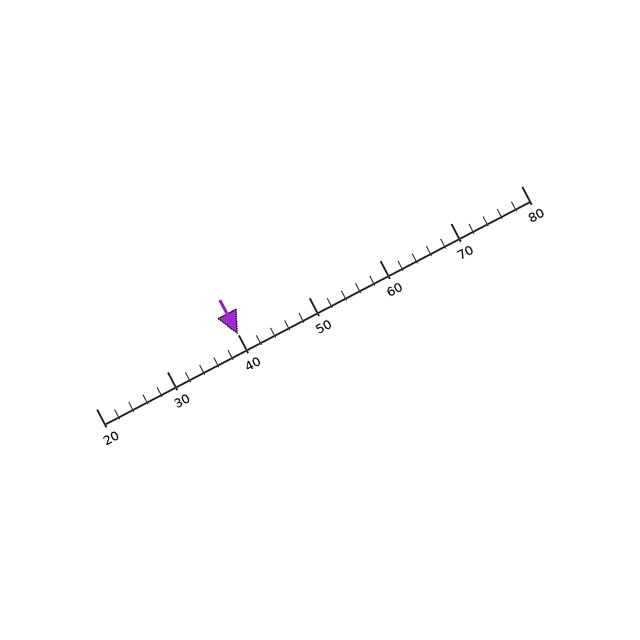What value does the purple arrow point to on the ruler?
The purple arrow points to approximately 40.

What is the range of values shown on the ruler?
The ruler shows values from 20 to 80.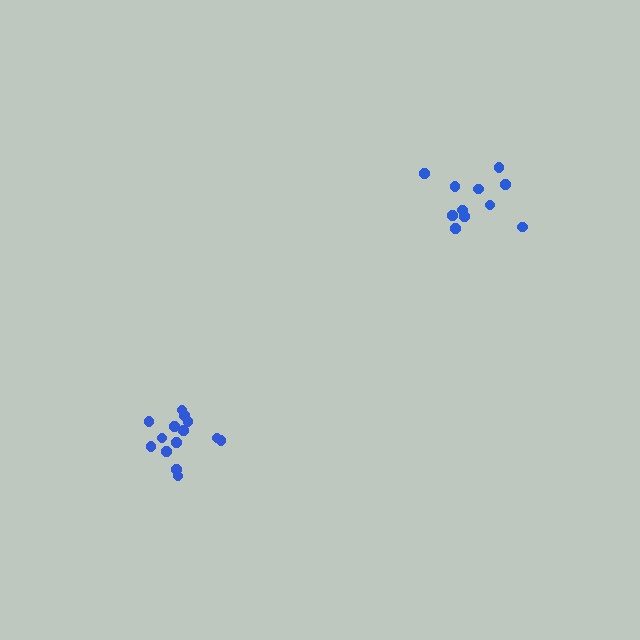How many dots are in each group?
Group 1: 11 dots, Group 2: 14 dots (25 total).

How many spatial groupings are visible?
There are 2 spatial groupings.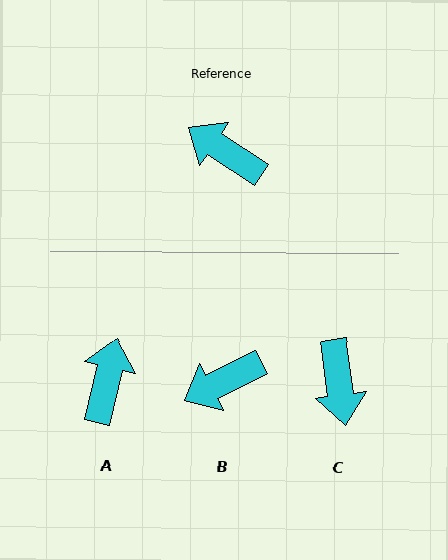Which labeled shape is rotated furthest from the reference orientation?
C, about 131 degrees away.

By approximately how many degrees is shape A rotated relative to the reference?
Approximately 70 degrees clockwise.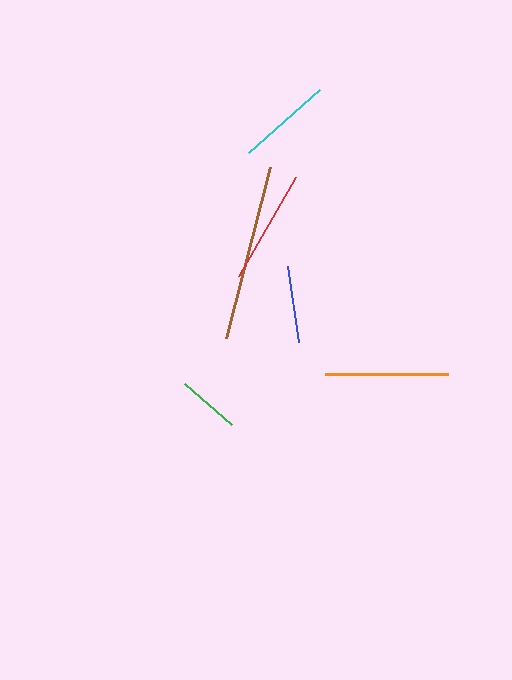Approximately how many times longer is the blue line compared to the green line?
The blue line is approximately 1.2 times the length of the green line.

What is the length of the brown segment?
The brown segment is approximately 177 pixels long.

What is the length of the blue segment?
The blue segment is approximately 77 pixels long.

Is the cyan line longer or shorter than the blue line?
The cyan line is longer than the blue line.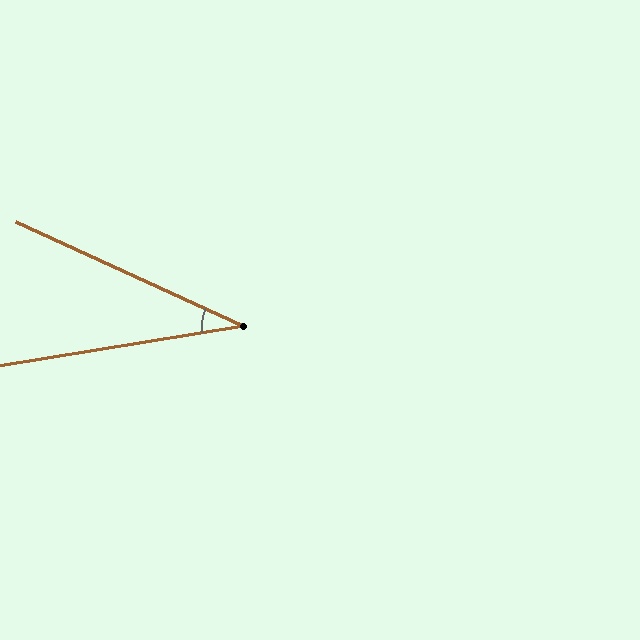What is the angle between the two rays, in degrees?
Approximately 34 degrees.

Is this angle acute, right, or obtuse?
It is acute.